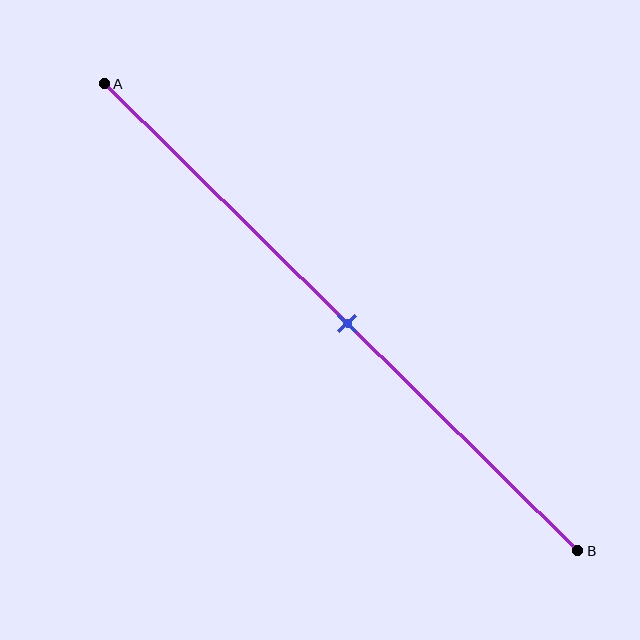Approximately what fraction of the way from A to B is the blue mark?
The blue mark is approximately 50% of the way from A to B.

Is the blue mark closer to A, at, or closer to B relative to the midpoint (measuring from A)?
The blue mark is approximately at the midpoint of segment AB.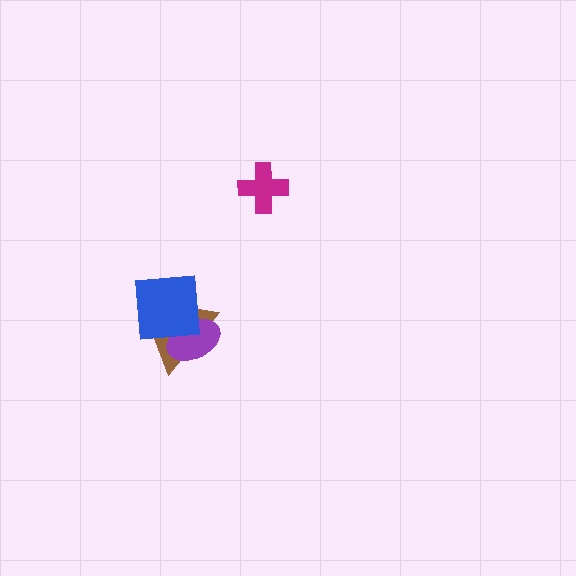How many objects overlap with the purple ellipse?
2 objects overlap with the purple ellipse.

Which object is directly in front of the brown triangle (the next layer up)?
The purple ellipse is directly in front of the brown triangle.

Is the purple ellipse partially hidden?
Yes, it is partially covered by another shape.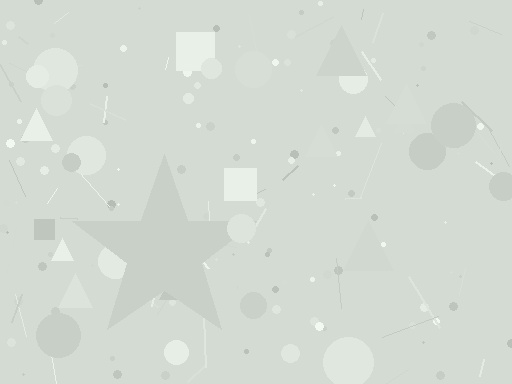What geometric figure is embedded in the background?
A star is embedded in the background.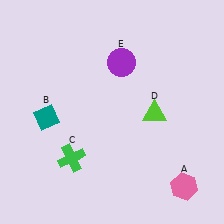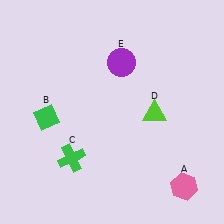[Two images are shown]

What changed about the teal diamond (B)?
In Image 1, B is teal. In Image 2, it changed to green.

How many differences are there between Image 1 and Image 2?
There is 1 difference between the two images.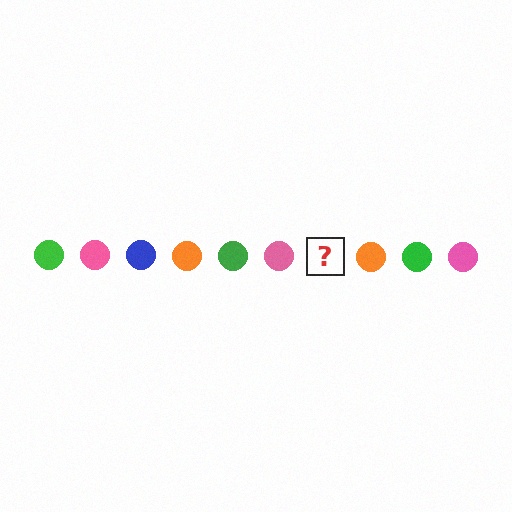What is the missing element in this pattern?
The missing element is a blue circle.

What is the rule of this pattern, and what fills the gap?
The rule is that the pattern cycles through green, pink, blue, orange circles. The gap should be filled with a blue circle.